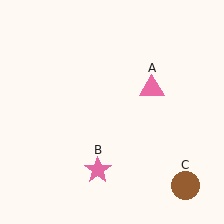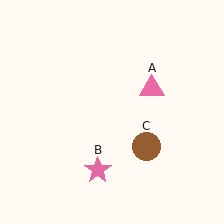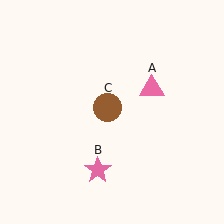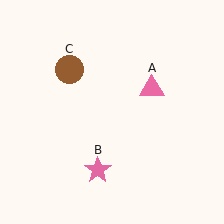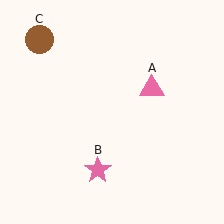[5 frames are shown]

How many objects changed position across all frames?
1 object changed position: brown circle (object C).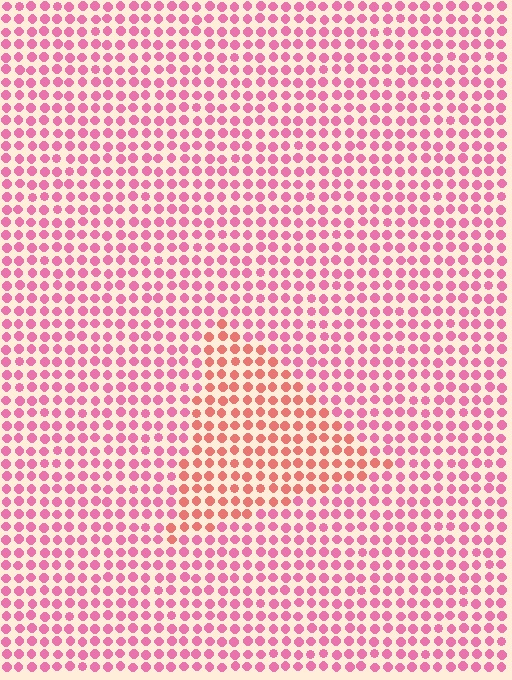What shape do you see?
I see a triangle.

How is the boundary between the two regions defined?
The boundary is defined purely by a slight shift in hue (about 32 degrees). Spacing, size, and orientation are identical on both sides.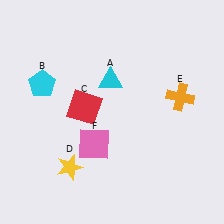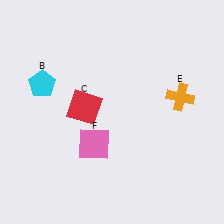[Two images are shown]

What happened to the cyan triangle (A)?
The cyan triangle (A) was removed in Image 2. It was in the top-left area of Image 1.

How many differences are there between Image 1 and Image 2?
There are 2 differences between the two images.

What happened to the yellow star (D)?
The yellow star (D) was removed in Image 2. It was in the bottom-left area of Image 1.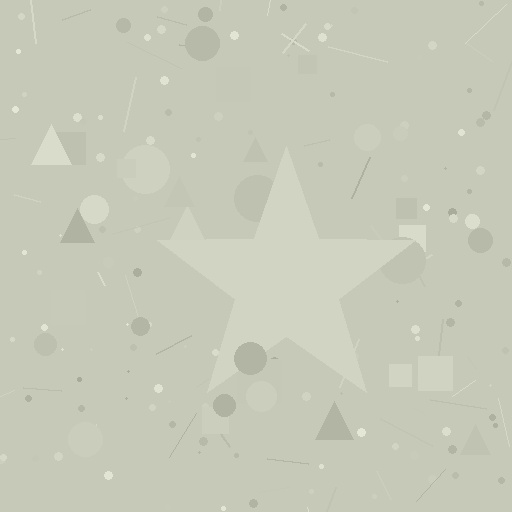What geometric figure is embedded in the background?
A star is embedded in the background.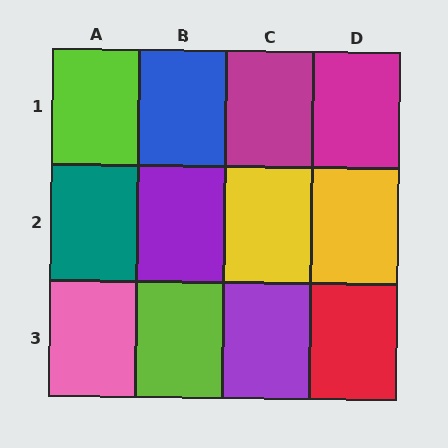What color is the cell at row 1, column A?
Lime.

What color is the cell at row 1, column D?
Magenta.